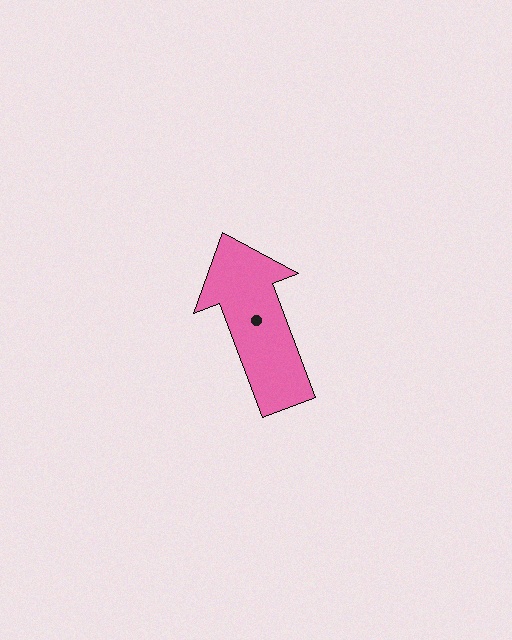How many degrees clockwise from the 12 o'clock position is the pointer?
Approximately 339 degrees.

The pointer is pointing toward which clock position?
Roughly 11 o'clock.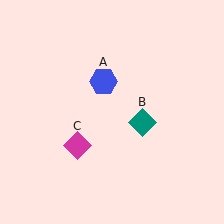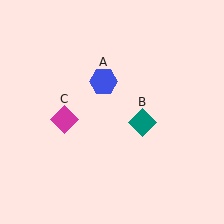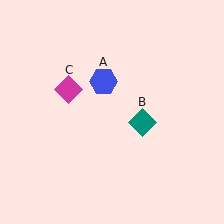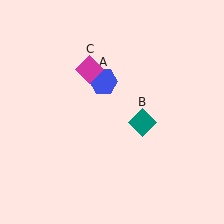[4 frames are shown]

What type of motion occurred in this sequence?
The magenta diamond (object C) rotated clockwise around the center of the scene.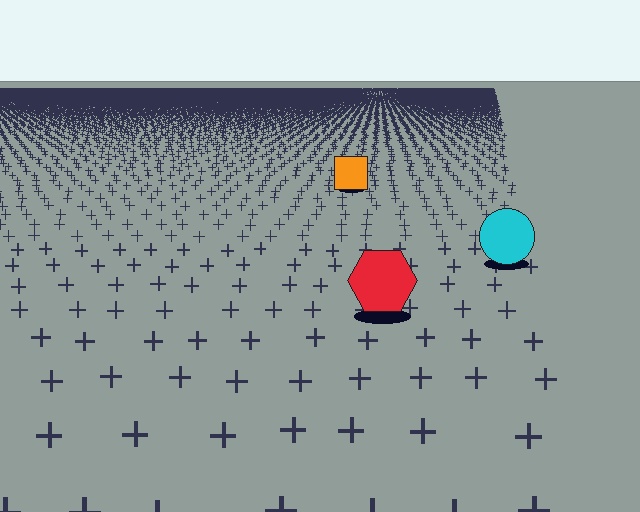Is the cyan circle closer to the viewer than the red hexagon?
No. The red hexagon is closer — you can tell from the texture gradient: the ground texture is coarser near it.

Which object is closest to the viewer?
The red hexagon is closest. The texture marks near it are larger and more spread out.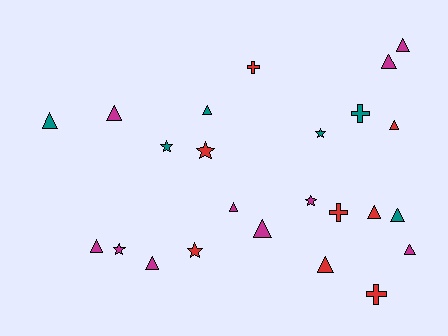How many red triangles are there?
There are 3 red triangles.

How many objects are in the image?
There are 24 objects.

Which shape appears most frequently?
Triangle, with 14 objects.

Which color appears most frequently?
Magenta, with 10 objects.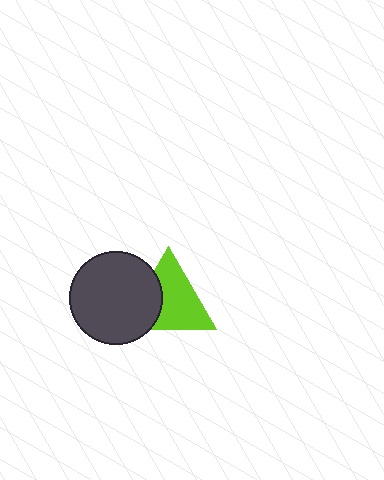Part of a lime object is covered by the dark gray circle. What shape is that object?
It is a triangle.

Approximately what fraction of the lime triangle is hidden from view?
Roughly 33% of the lime triangle is hidden behind the dark gray circle.